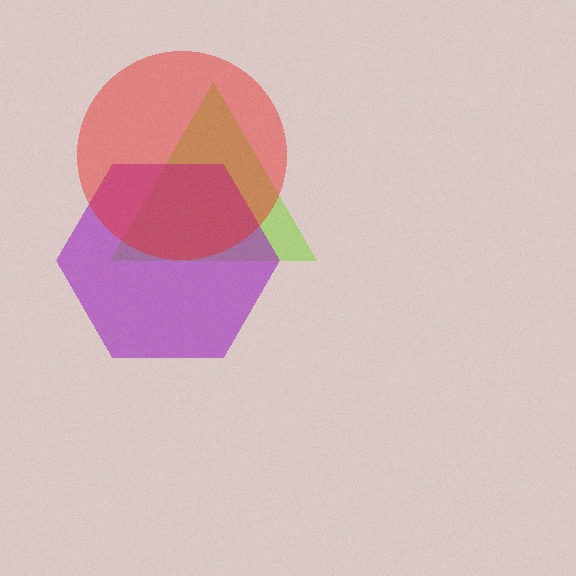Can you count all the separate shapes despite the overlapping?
Yes, there are 3 separate shapes.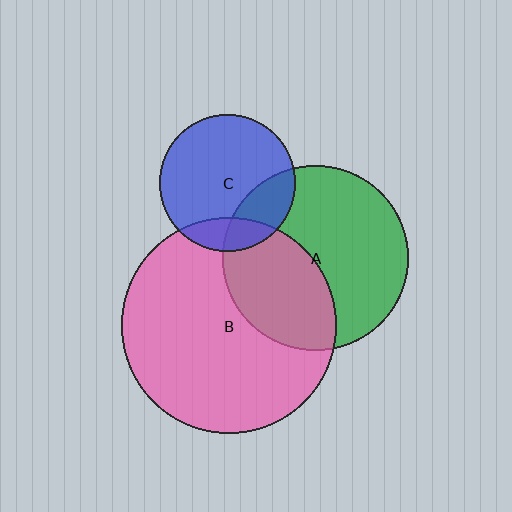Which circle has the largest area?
Circle B (pink).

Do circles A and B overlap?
Yes.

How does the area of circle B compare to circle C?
Approximately 2.5 times.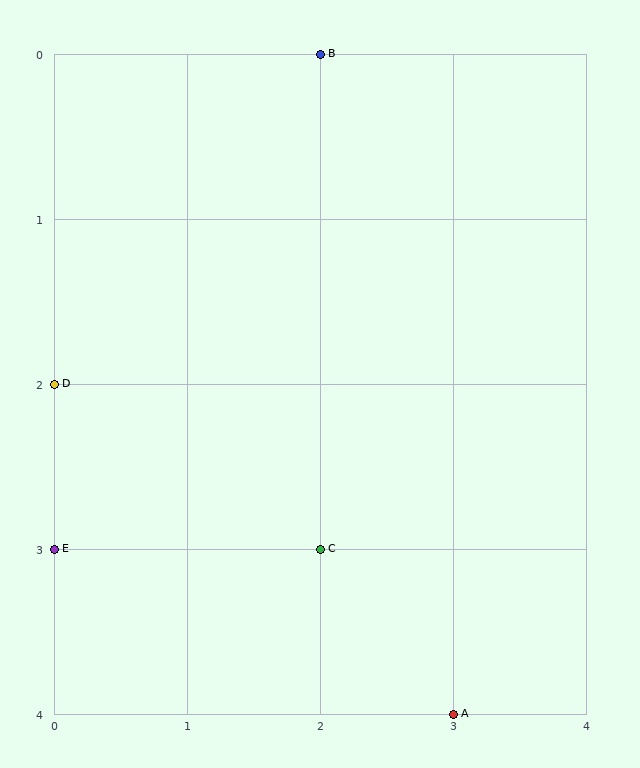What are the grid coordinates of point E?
Point E is at grid coordinates (0, 3).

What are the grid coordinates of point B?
Point B is at grid coordinates (2, 0).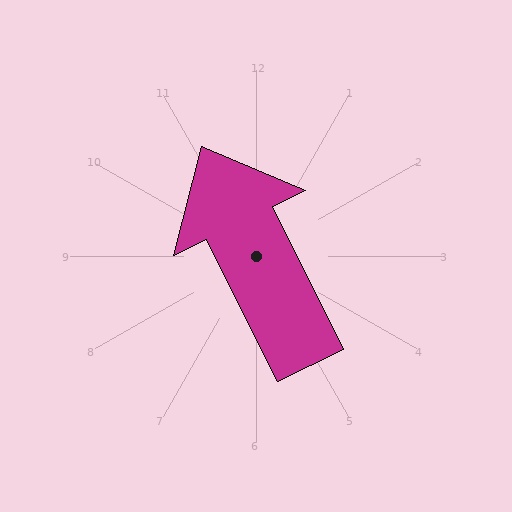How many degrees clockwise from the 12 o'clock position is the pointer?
Approximately 334 degrees.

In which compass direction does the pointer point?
Northwest.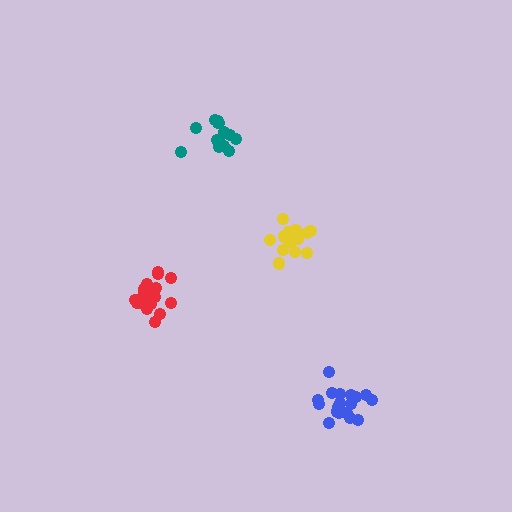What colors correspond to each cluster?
The clusters are colored: blue, yellow, teal, red.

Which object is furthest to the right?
The blue cluster is rightmost.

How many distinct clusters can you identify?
There are 4 distinct clusters.